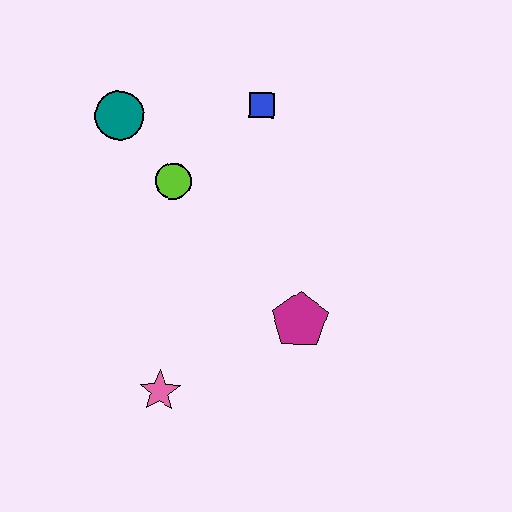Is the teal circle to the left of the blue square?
Yes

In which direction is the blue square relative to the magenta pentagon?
The blue square is above the magenta pentagon.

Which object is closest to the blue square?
The lime circle is closest to the blue square.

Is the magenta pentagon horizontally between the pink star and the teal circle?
No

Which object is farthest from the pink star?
The blue square is farthest from the pink star.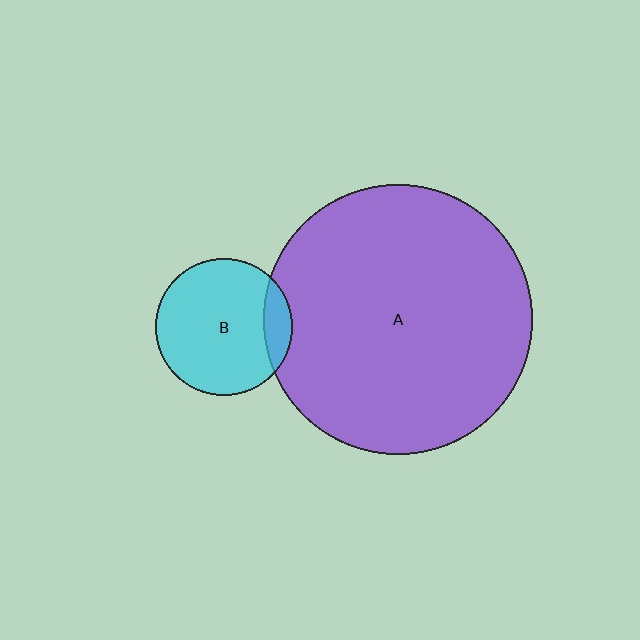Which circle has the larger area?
Circle A (purple).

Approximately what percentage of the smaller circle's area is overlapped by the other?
Approximately 15%.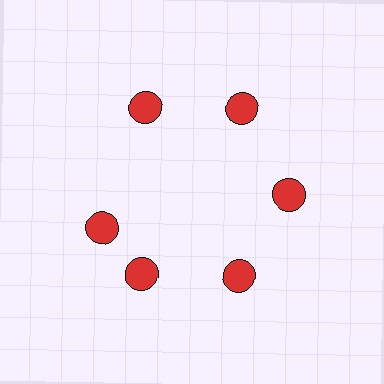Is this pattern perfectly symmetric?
No. The 6 red circles are arranged in a ring, but one element near the 9 o'clock position is rotated out of alignment along the ring, breaking the 6-fold rotational symmetry.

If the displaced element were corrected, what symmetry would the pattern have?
It would have 6-fold rotational symmetry — the pattern would map onto itself every 60 degrees.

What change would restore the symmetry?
The symmetry would be restored by rotating it back into even spacing with its neighbors so that all 6 circles sit at equal angles and equal distance from the center.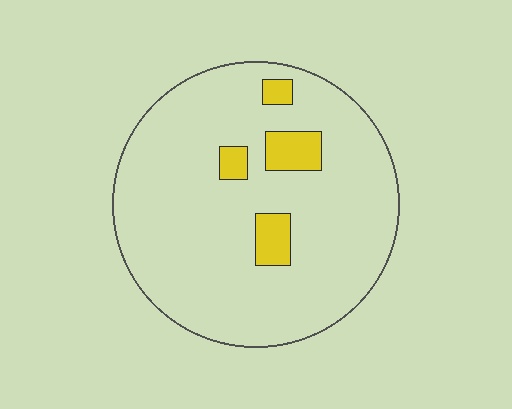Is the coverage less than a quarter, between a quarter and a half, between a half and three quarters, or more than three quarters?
Less than a quarter.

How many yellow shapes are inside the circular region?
4.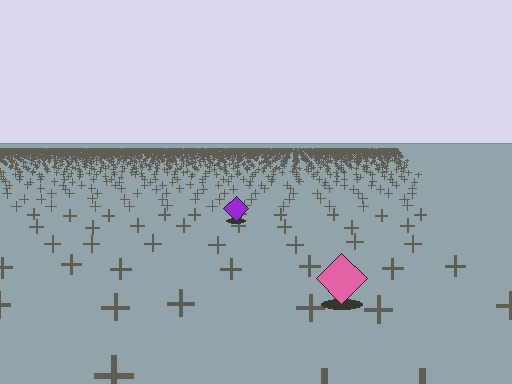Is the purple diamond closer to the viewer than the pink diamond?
No. The pink diamond is closer — you can tell from the texture gradient: the ground texture is coarser near it.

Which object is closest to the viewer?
The pink diamond is closest. The texture marks near it are larger and more spread out.